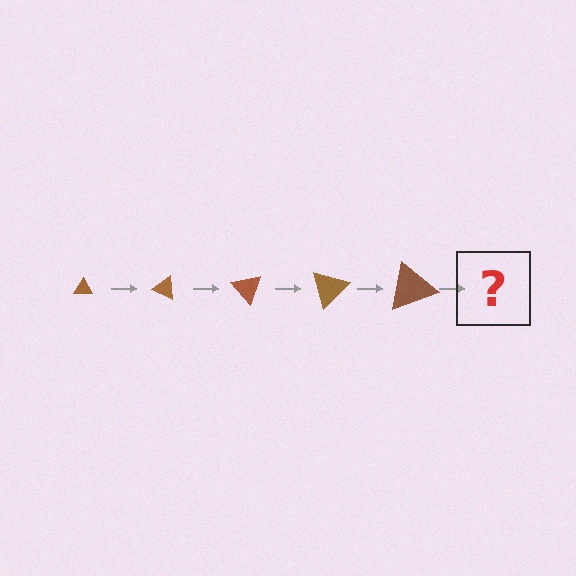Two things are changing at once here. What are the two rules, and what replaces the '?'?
The two rules are that the triangle grows larger each step and it rotates 25 degrees each step. The '?' should be a triangle, larger than the previous one and rotated 125 degrees from the start.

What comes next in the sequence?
The next element should be a triangle, larger than the previous one and rotated 125 degrees from the start.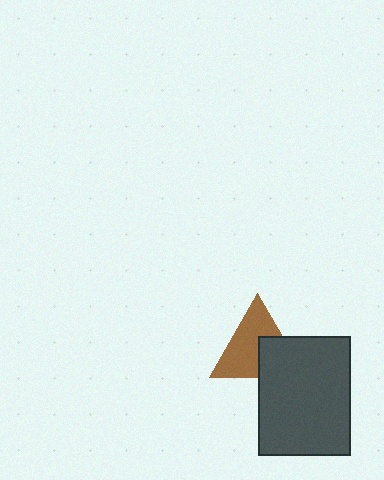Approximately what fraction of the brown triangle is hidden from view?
Roughly 38% of the brown triangle is hidden behind the dark gray rectangle.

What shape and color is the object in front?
The object in front is a dark gray rectangle.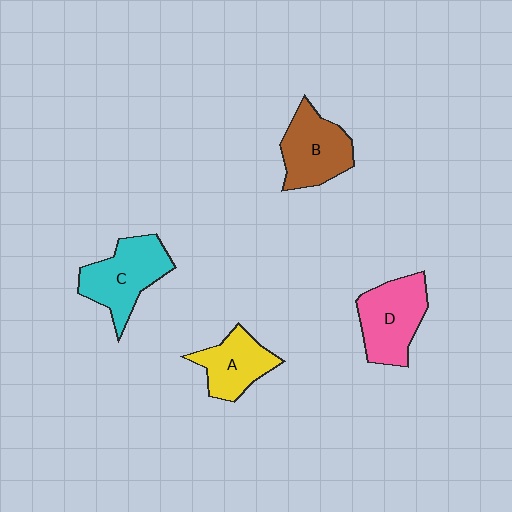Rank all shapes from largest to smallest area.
From largest to smallest: C (cyan), D (pink), B (brown), A (yellow).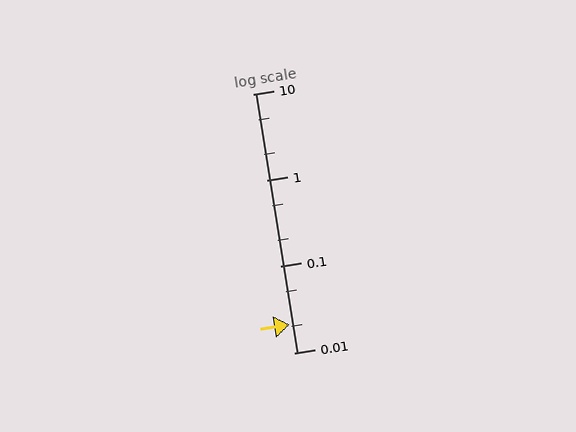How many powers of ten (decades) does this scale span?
The scale spans 3 decades, from 0.01 to 10.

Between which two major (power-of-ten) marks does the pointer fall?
The pointer is between 0.01 and 0.1.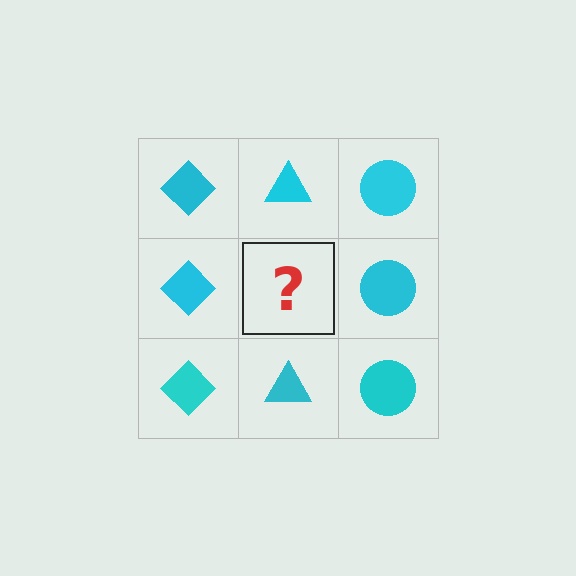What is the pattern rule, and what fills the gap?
The rule is that each column has a consistent shape. The gap should be filled with a cyan triangle.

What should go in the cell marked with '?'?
The missing cell should contain a cyan triangle.